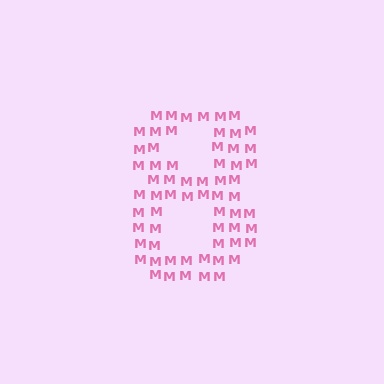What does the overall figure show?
The overall figure shows the digit 8.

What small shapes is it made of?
It is made of small letter M's.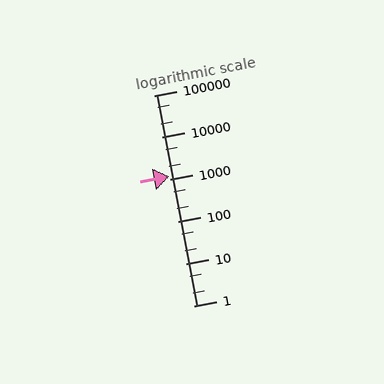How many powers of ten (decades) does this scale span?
The scale spans 5 decades, from 1 to 100000.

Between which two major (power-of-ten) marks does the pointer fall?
The pointer is between 1000 and 10000.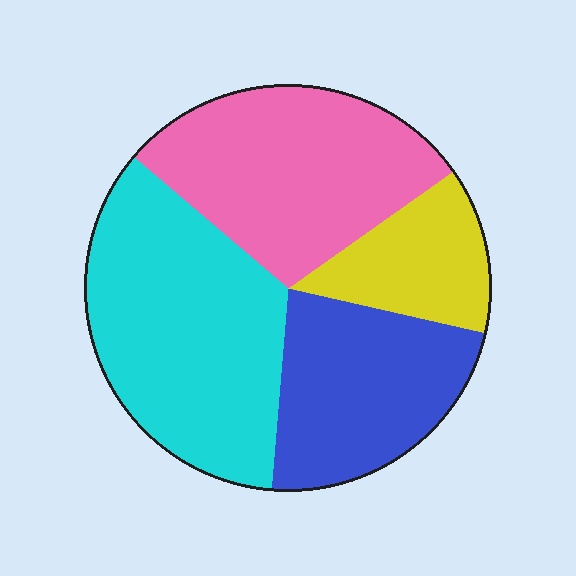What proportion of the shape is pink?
Pink takes up between a sixth and a third of the shape.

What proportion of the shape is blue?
Blue takes up about one quarter (1/4) of the shape.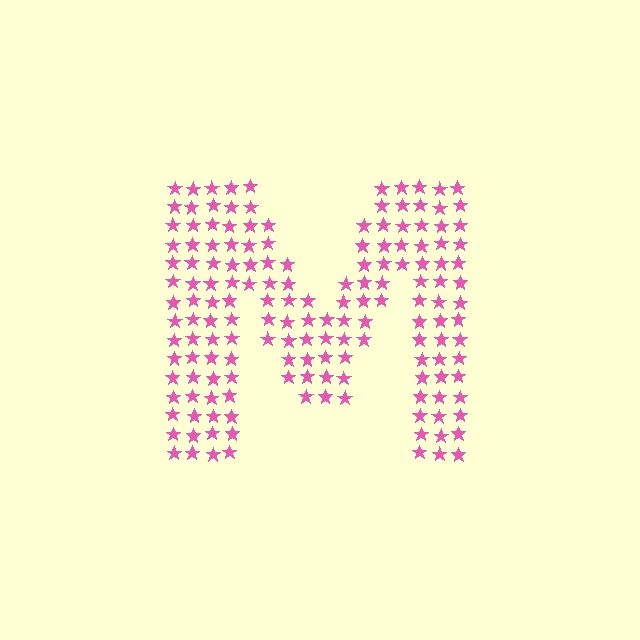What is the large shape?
The large shape is the letter M.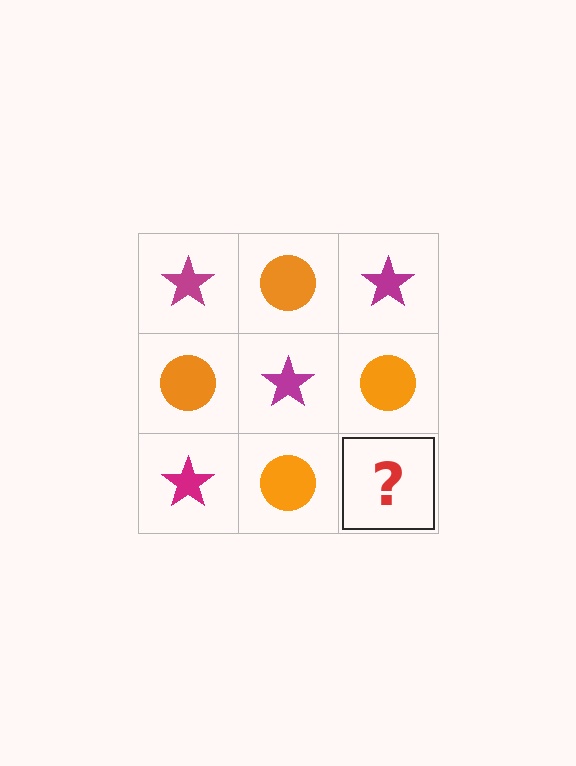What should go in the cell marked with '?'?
The missing cell should contain a magenta star.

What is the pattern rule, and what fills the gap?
The rule is that it alternates magenta star and orange circle in a checkerboard pattern. The gap should be filled with a magenta star.